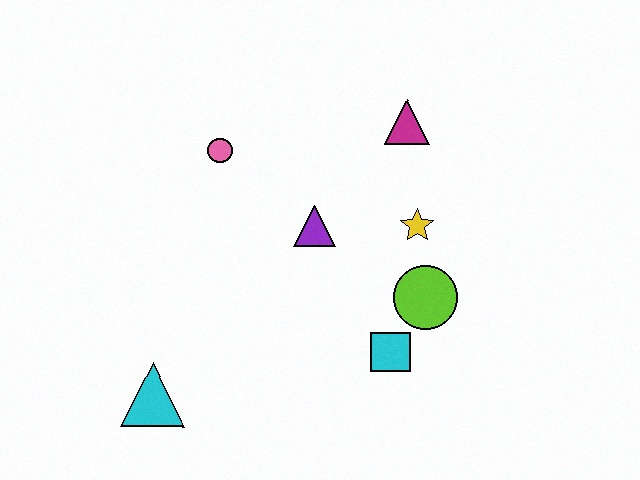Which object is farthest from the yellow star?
The cyan triangle is farthest from the yellow star.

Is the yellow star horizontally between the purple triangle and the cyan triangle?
No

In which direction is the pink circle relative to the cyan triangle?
The pink circle is above the cyan triangle.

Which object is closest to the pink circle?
The purple triangle is closest to the pink circle.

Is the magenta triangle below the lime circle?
No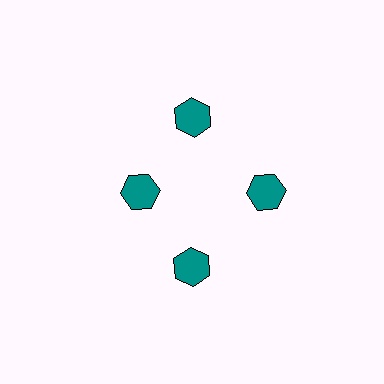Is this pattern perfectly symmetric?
No. The 4 teal hexagons are arranged in a ring, but one element near the 9 o'clock position is pulled inward toward the center, breaking the 4-fold rotational symmetry.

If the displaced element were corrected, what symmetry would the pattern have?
It would have 4-fold rotational symmetry — the pattern would map onto itself every 90 degrees.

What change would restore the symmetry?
The symmetry would be restored by moving it outward, back onto the ring so that all 4 hexagons sit at equal angles and equal distance from the center.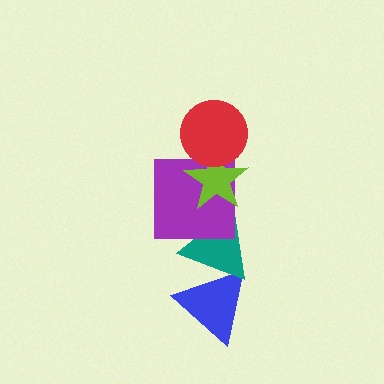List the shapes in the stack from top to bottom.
From top to bottom: the red circle, the lime star, the purple square, the teal triangle, the blue triangle.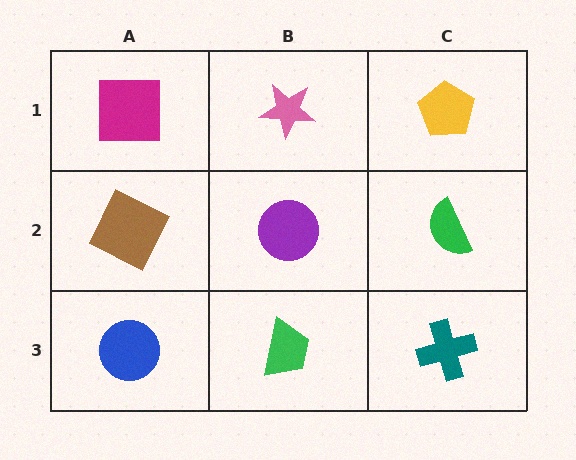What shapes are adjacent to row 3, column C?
A green semicircle (row 2, column C), a green trapezoid (row 3, column B).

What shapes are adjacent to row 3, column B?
A purple circle (row 2, column B), a blue circle (row 3, column A), a teal cross (row 3, column C).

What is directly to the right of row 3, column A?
A green trapezoid.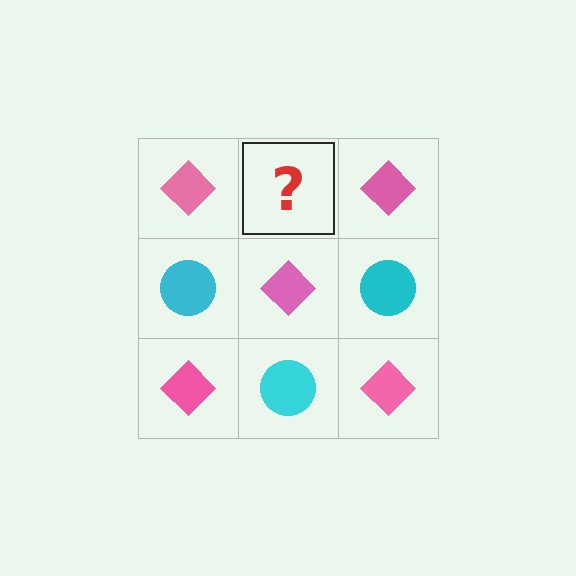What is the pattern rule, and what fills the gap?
The rule is that it alternates pink diamond and cyan circle in a checkerboard pattern. The gap should be filled with a cyan circle.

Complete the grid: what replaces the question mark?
The question mark should be replaced with a cyan circle.